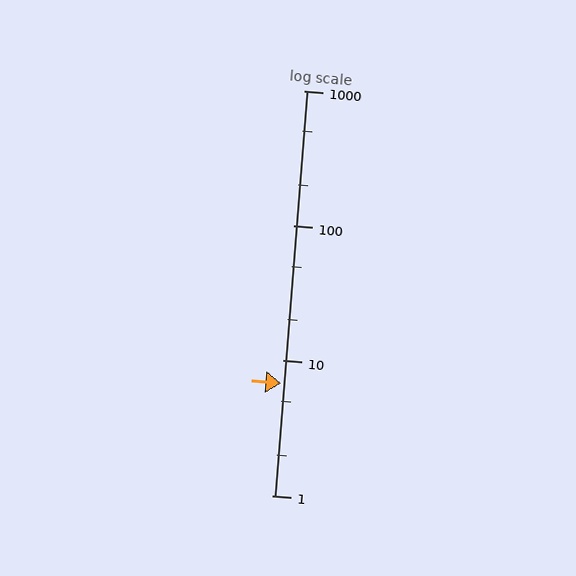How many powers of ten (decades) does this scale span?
The scale spans 3 decades, from 1 to 1000.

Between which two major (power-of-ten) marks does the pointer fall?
The pointer is between 1 and 10.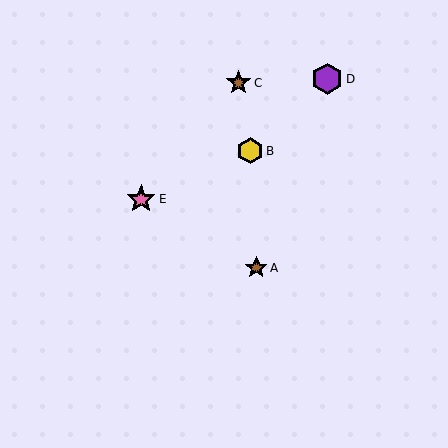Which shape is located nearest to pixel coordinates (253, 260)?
The brown star (labeled A) at (256, 268) is nearest to that location.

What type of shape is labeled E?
Shape E is a pink star.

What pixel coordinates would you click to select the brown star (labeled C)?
Click at (239, 83) to select the brown star C.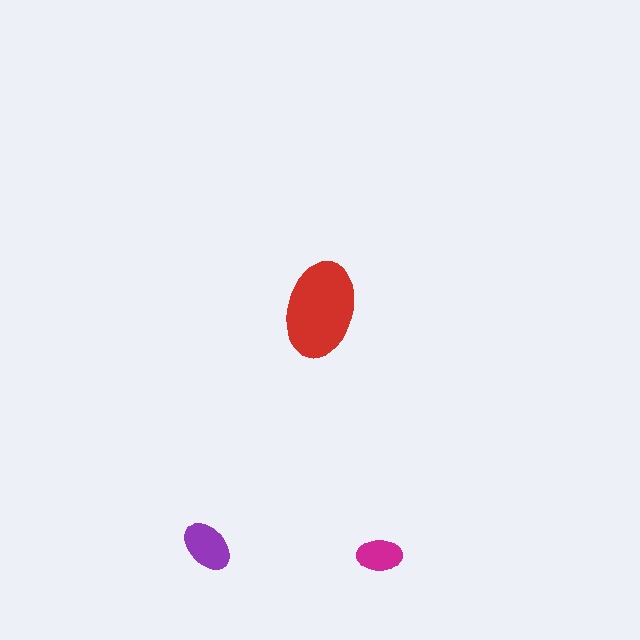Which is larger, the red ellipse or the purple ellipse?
The red one.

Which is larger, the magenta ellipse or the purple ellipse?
The purple one.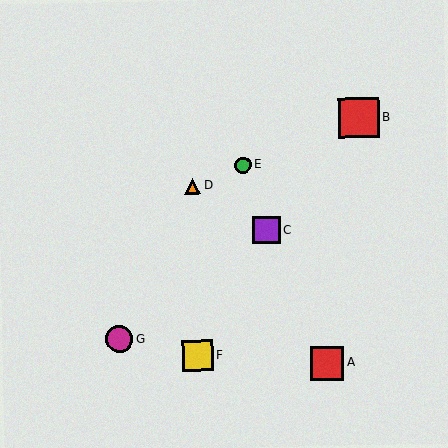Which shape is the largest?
The red square (labeled B) is the largest.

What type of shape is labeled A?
Shape A is a red square.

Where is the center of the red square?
The center of the red square is at (327, 363).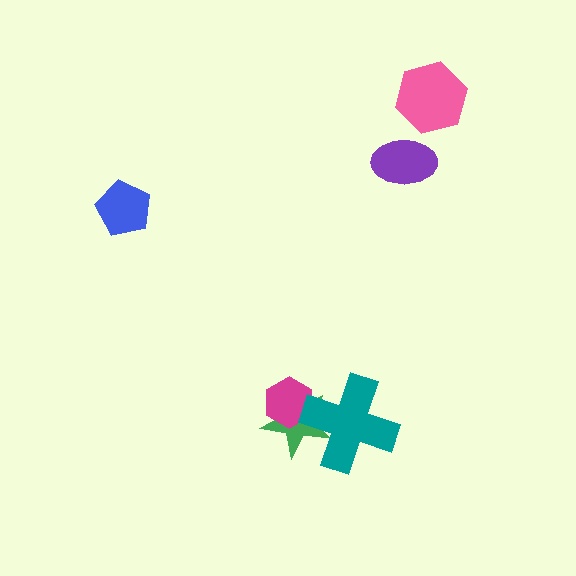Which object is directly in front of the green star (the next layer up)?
The magenta hexagon is directly in front of the green star.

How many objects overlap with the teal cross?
2 objects overlap with the teal cross.